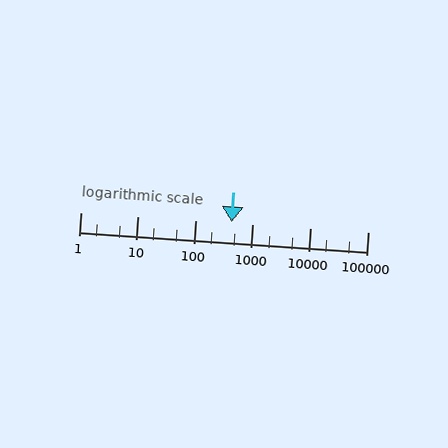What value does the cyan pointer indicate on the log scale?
The pointer indicates approximately 430.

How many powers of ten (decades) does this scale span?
The scale spans 5 decades, from 1 to 100000.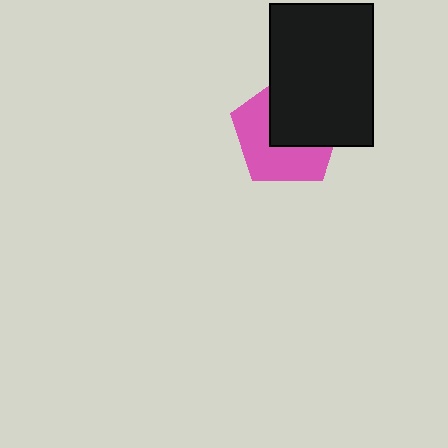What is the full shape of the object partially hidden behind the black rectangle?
The partially hidden object is a pink pentagon.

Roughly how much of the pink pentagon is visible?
About half of it is visible (roughly 52%).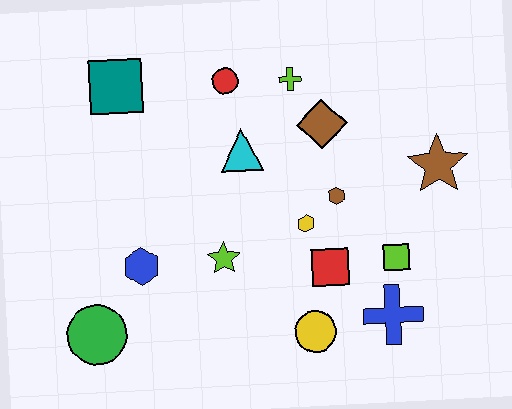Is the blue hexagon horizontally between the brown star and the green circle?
Yes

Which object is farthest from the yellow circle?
The teal square is farthest from the yellow circle.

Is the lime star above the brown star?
No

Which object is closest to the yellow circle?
The red square is closest to the yellow circle.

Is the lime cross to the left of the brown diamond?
Yes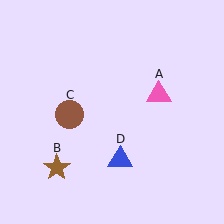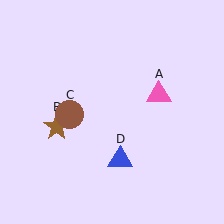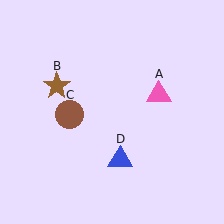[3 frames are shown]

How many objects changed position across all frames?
1 object changed position: brown star (object B).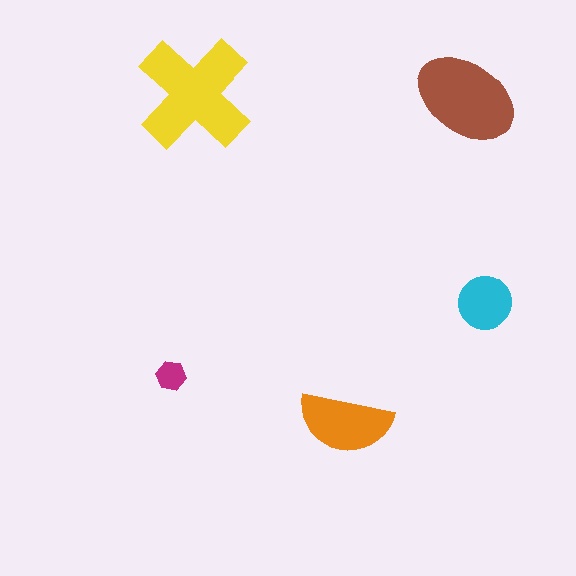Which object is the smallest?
The magenta hexagon.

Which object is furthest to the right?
The cyan circle is rightmost.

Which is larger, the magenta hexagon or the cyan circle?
The cyan circle.